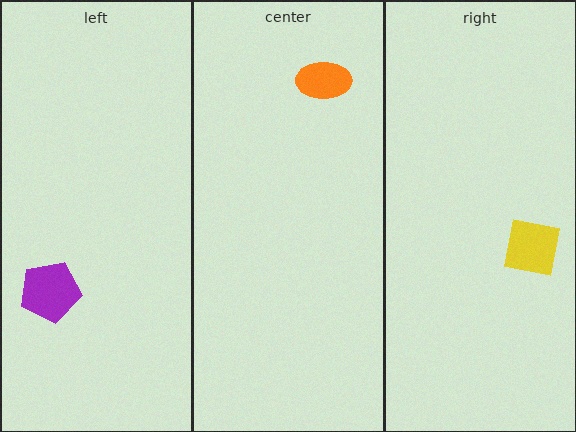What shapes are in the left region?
The purple pentagon.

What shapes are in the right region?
The yellow square.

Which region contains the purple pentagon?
The left region.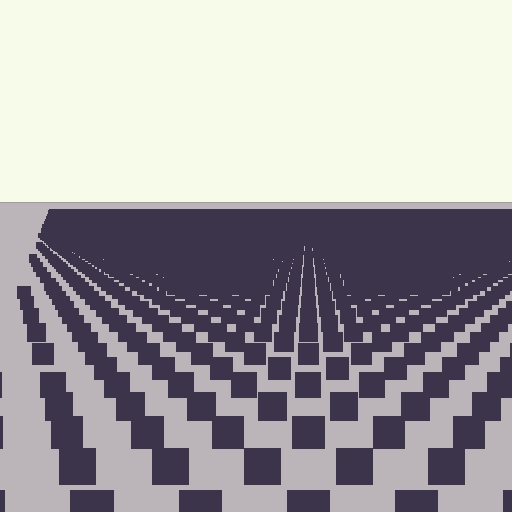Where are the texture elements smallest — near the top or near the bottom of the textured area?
Near the top.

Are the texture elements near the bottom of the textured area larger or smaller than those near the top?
Larger. Near the bottom, elements are closer to the viewer and appear at a bigger on-screen size.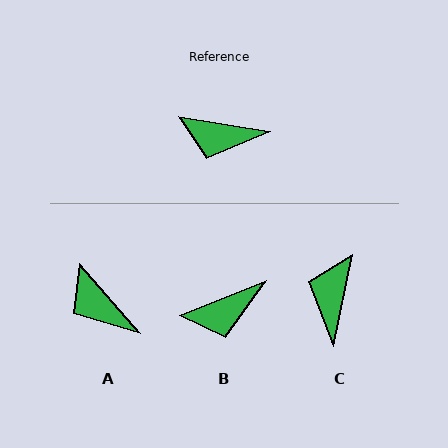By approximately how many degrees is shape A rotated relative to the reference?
Approximately 40 degrees clockwise.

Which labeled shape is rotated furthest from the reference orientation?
C, about 92 degrees away.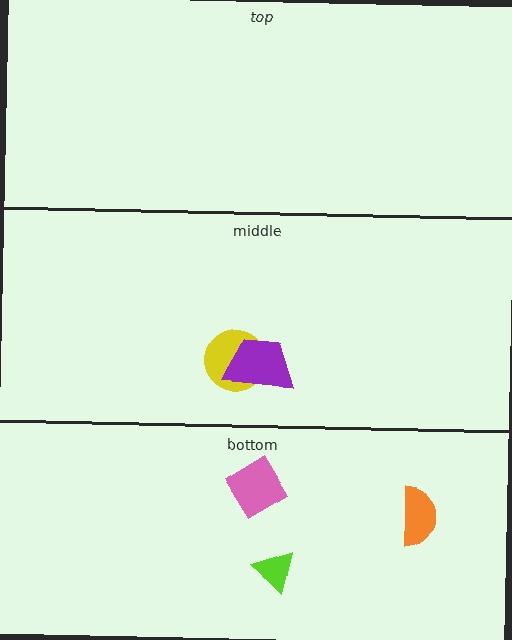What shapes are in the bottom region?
The orange semicircle, the lime triangle, the pink diamond.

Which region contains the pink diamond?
The bottom region.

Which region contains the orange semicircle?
The bottom region.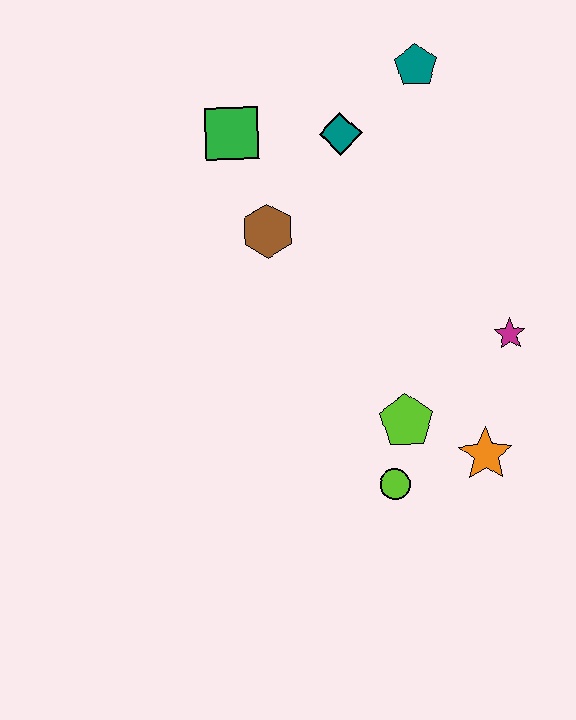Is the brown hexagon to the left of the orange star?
Yes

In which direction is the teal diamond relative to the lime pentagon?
The teal diamond is above the lime pentagon.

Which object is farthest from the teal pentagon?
The lime circle is farthest from the teal pentagon.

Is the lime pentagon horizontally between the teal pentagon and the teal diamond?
Yes